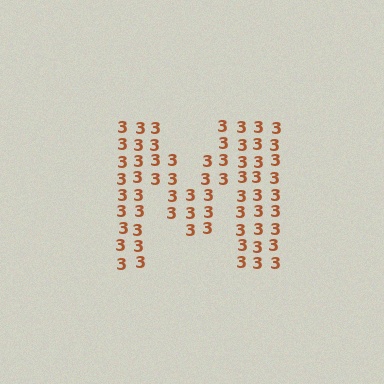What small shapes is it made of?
It is made of small digit 3's.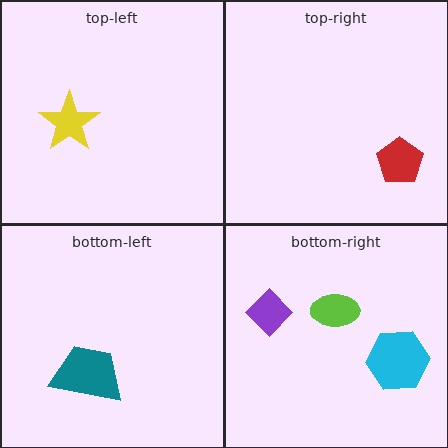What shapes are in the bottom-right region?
The purple diamond, the lime ellipse, the cyan hexagon.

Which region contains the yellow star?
The top-left region.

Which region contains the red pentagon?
The top-right region.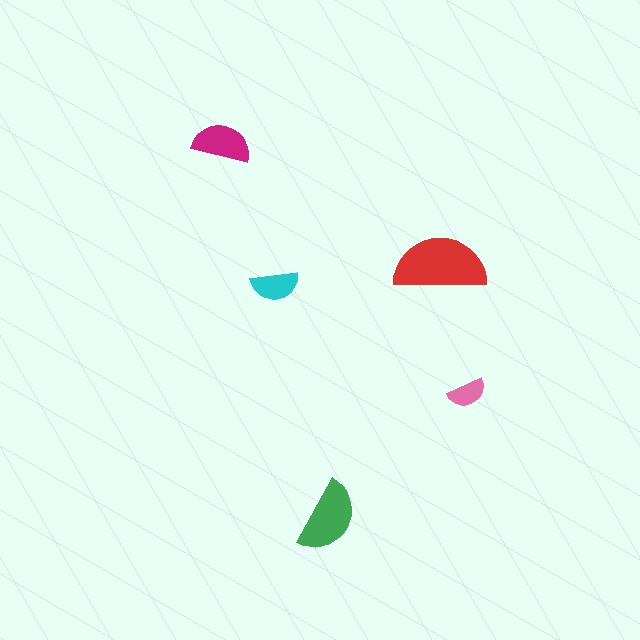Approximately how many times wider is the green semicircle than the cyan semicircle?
About 1.5 times wider.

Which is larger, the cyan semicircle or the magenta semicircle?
The magenta one.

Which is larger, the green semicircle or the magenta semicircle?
The green one.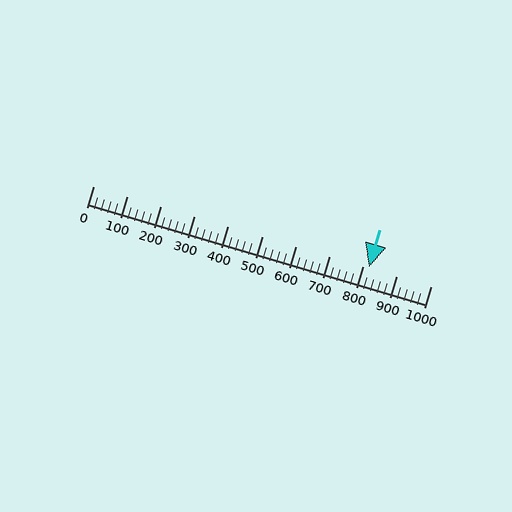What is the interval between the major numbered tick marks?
The major tick marks are spaced 100 units apart.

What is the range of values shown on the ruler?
The ruler shows values from 0 to 1000.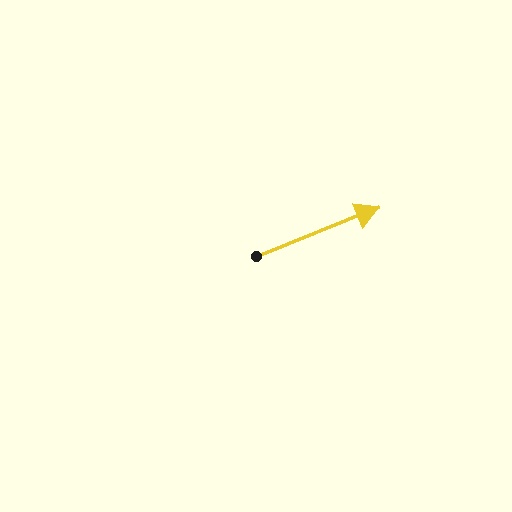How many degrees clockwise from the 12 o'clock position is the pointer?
Approximately 68 degrees.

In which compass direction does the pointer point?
East.